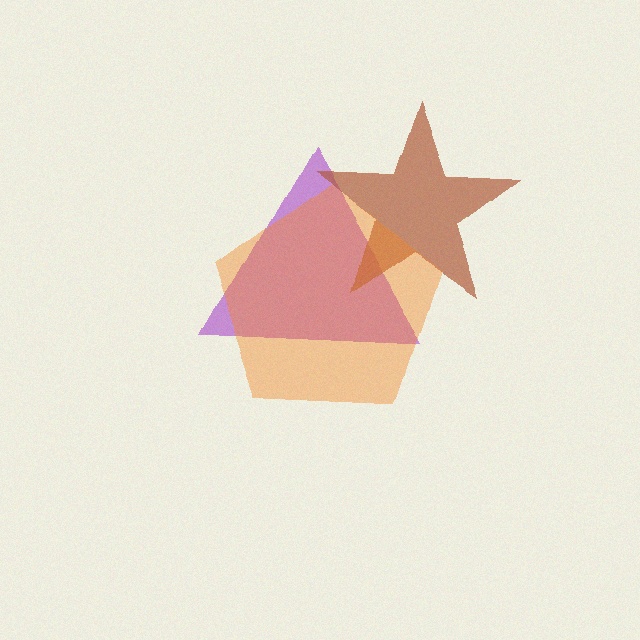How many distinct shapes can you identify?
There are 3 distinct shapes: a purple triangle, a brown star, an orange pentagon.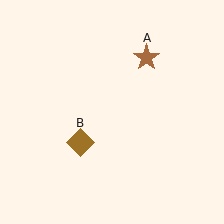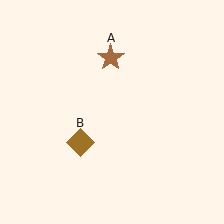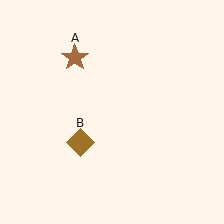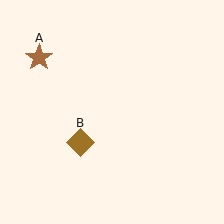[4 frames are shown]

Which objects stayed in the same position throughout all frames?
Brown diamond (object B) remained stationary.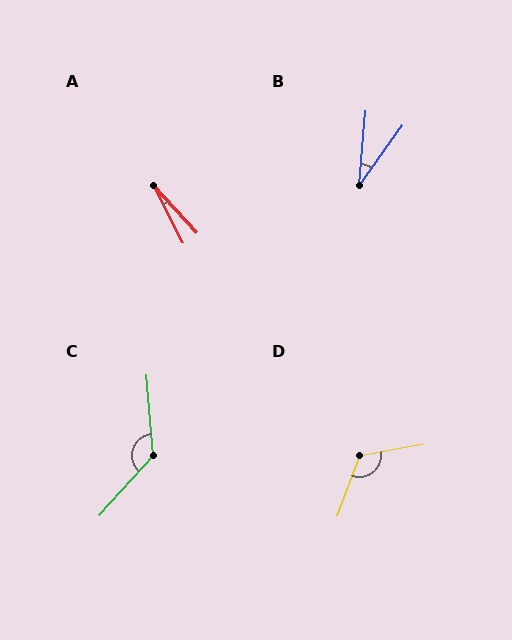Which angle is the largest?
C, at approximately 133 degrees.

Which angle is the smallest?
A, at approximately 15 degrees.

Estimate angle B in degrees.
Approximately 31 degrees.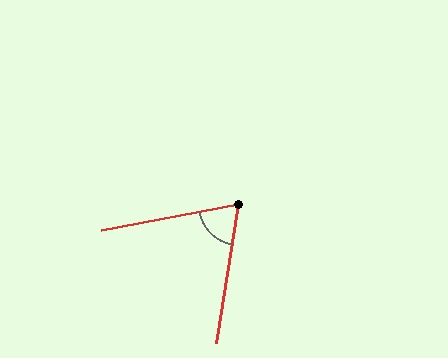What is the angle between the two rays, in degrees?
Approximately 70 degrees.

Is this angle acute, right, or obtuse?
It is acute.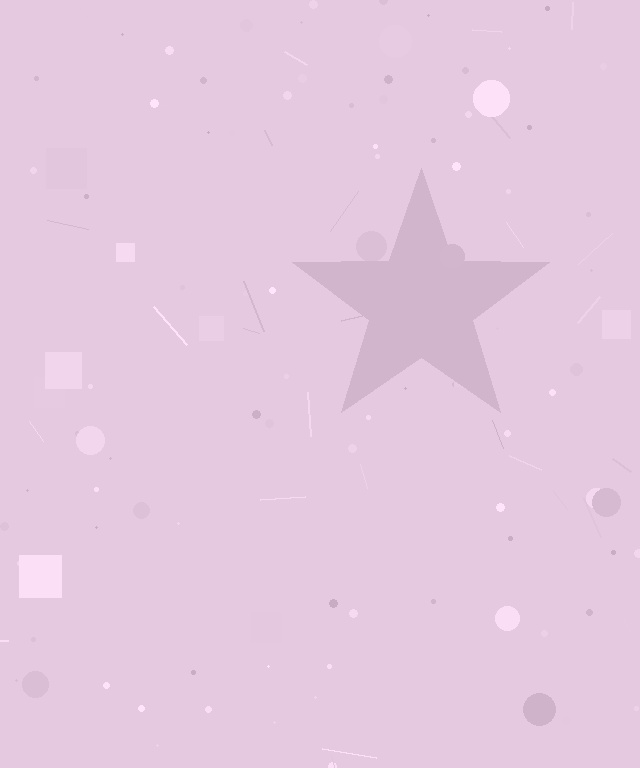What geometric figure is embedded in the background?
A star is embedded in the background.